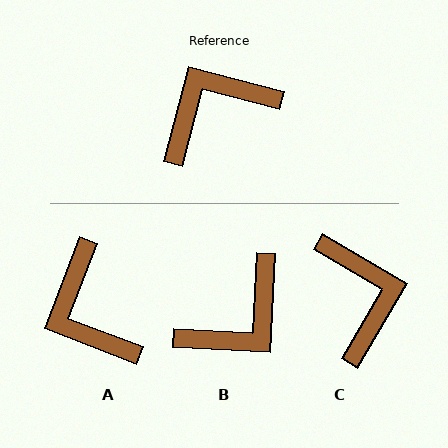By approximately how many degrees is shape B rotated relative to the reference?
Approximately 168 degrees clockwise.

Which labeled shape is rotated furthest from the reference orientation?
B, about 168 degrees away.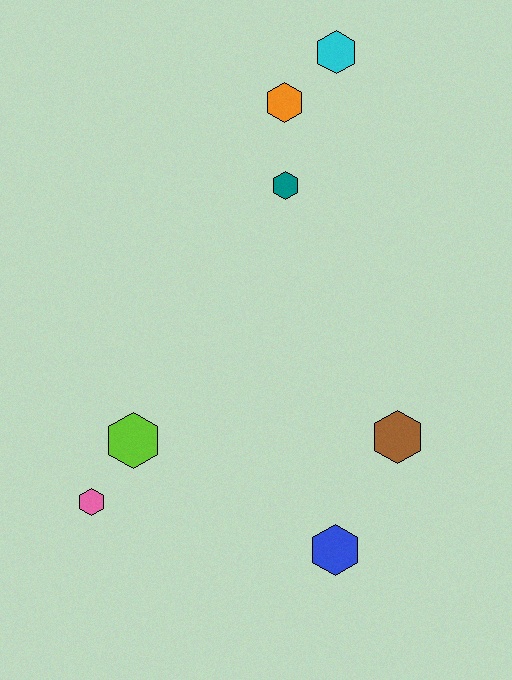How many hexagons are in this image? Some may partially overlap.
There are 7 hexagons.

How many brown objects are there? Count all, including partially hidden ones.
There is 1 brown object.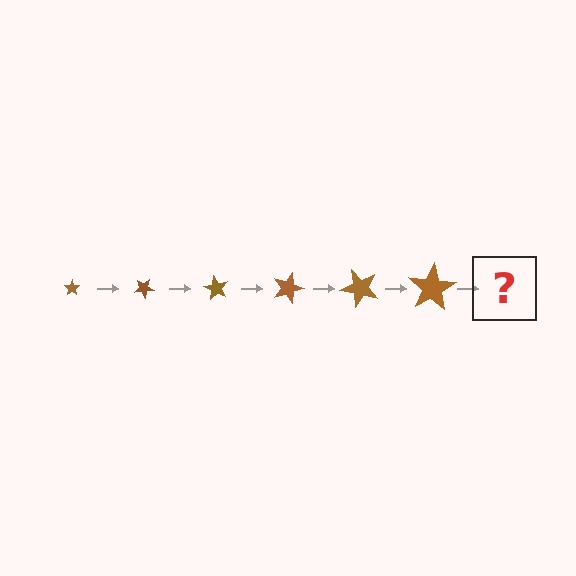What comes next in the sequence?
The next element should be a star, larger than the previous one and rotated 180 degrees from the start.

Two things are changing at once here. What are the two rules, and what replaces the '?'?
The two rules are that the star grows larger each step and it rotates 30 degrees each step. The '?' should be a star, larger than the previous one and rotated 180 degrees from the start.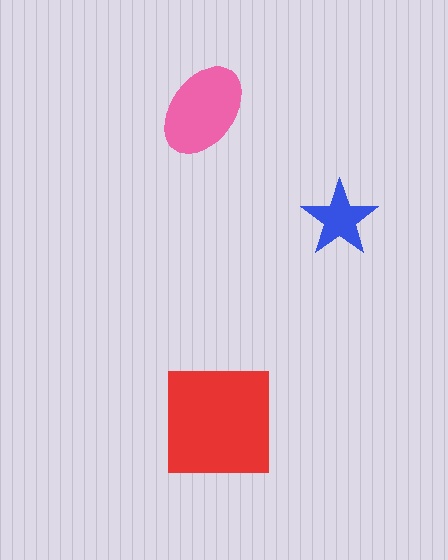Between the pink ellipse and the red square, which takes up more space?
The red square.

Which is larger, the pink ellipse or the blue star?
The pink ellipse.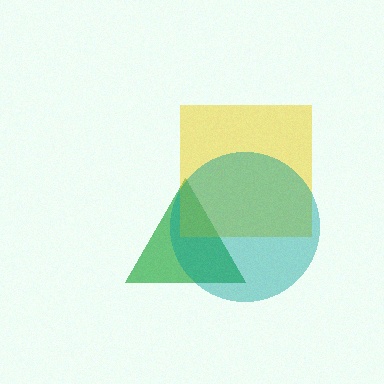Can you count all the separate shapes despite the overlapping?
Yes, there are 3 separate shapes.